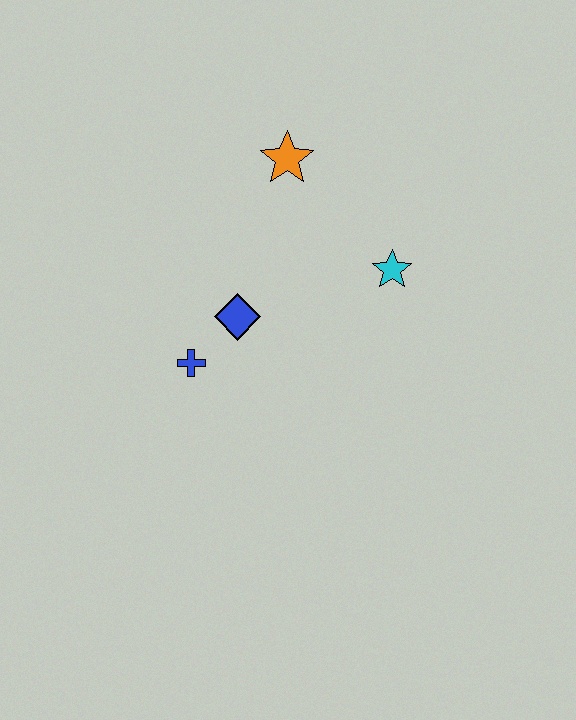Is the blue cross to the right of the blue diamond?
No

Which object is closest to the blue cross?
The blue diamond is closest to the blue cross.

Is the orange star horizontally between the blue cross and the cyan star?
Yes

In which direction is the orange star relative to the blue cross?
The orange star is above the blue cross.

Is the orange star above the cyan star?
Yes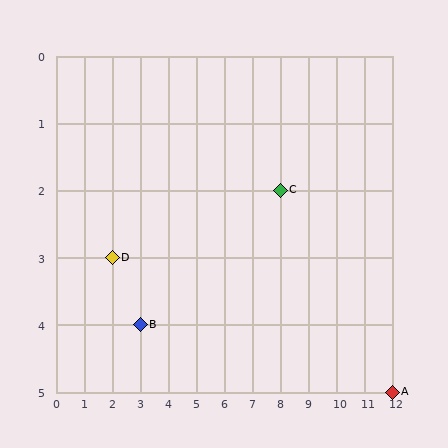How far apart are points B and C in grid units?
Points B and C are 5 columns and 2 rows apart (about 5.4 grid units diagonally).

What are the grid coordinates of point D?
Point D is at grid coordinates (2, 3).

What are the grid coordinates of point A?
Point A is at grid coordinates (12, 5).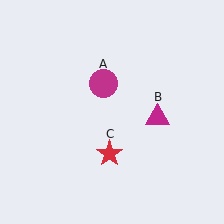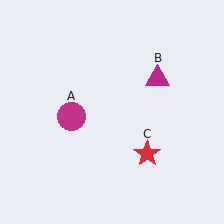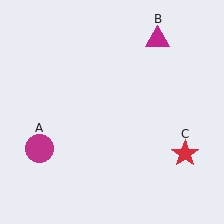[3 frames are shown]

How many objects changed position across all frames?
3 objects changed position: magenta circle (object A), magenta triangle (object B), red star (object C).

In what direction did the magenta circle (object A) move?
The magenta circle (object A) moved down and to the left.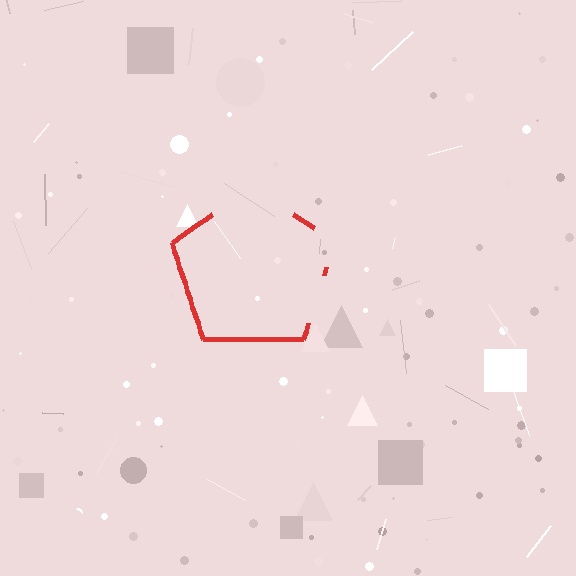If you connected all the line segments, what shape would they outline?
They would outline a pentagon.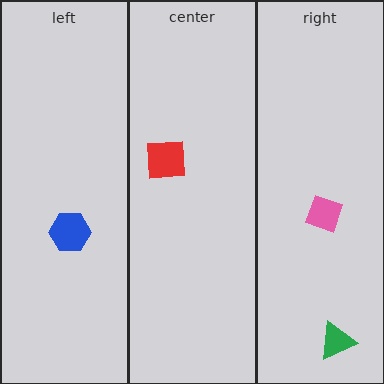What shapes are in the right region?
The green triangle, the pink diamond.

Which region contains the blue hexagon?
The left region.